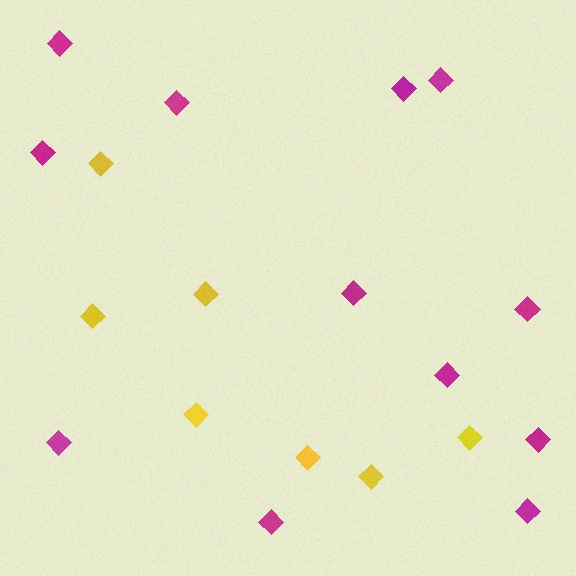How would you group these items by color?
There are 2 groups: one group of yellow diamonds (7) and one group of magenta diamonds (12).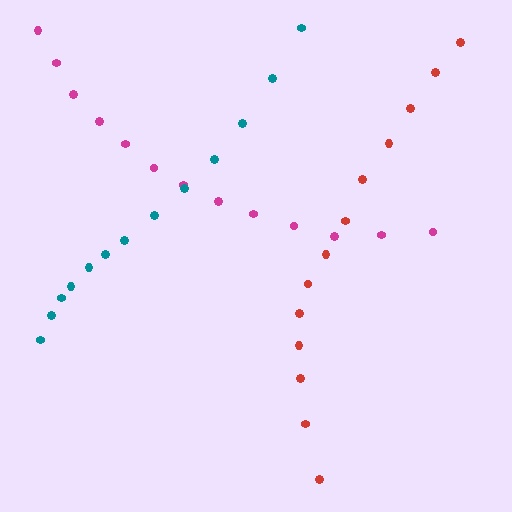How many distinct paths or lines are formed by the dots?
There are 3 distinct paths.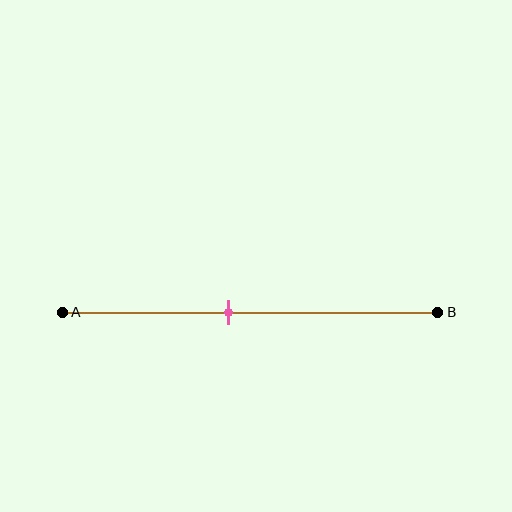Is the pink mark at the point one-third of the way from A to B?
No, the mark is at about 45% from A, not at the 33% one-third point.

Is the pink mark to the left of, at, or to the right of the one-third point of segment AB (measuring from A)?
The pink mark is to the right of the one-third point of segment AB.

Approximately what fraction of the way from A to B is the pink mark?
The pink mark is approximately 45% of the way from A to B.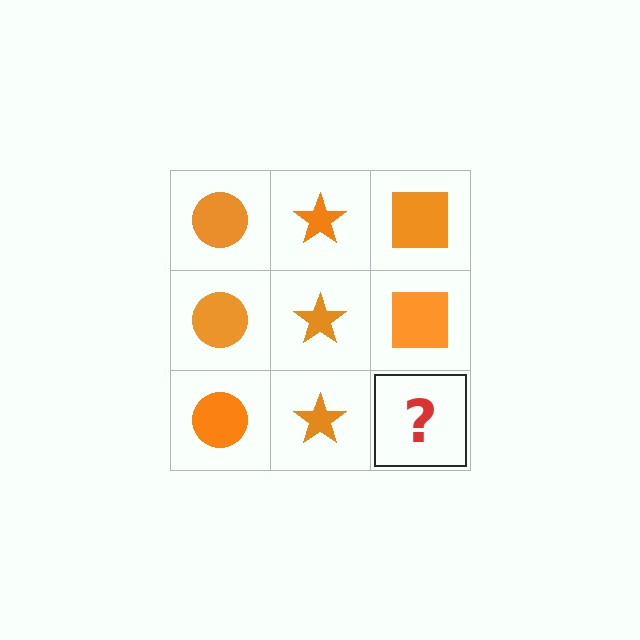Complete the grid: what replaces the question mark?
The question mark should be replaced with an orange square.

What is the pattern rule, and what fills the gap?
The rule is that each column has a consistent shape. The gap should be filled with an orange square.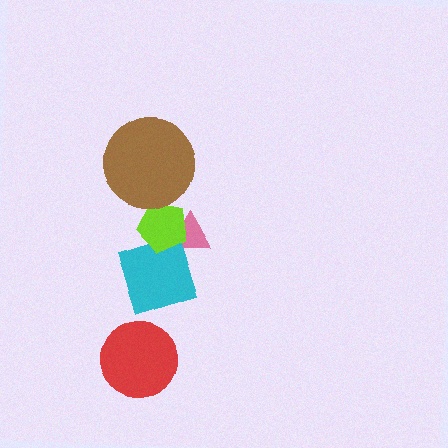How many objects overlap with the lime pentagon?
3 objects overlap with the lime pentagon.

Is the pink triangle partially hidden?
Yes, it is partially covered by another shape.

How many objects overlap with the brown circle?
1 object overlaps with the brown circle.